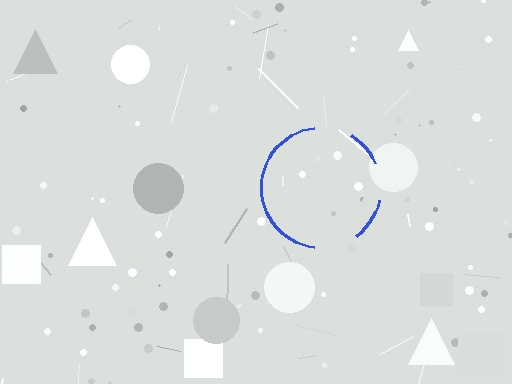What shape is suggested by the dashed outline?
The dashed outline suggests a circle.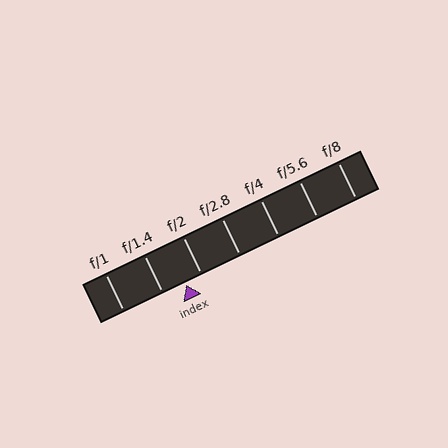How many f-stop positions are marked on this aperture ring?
There are 7 f-stop positions marked.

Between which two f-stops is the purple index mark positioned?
The index mark is between f/1.4 and f/2.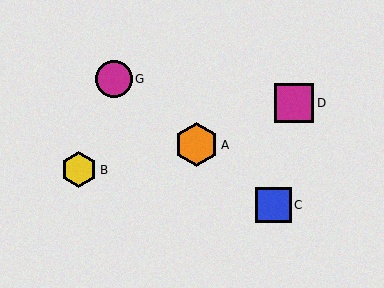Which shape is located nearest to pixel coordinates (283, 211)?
The blue square (labeled C) at (274, 205) is nearest to that location.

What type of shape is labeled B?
Shape B is a yellow hexagon.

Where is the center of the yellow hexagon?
The center of the yellow hexagon is at (79, 170).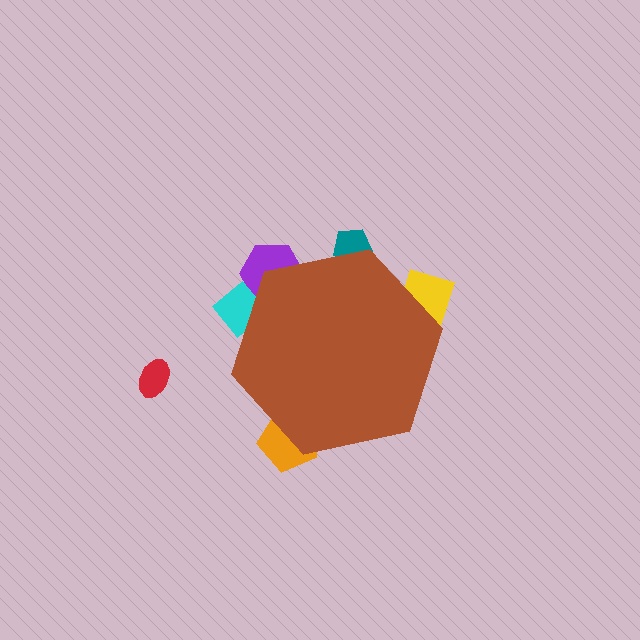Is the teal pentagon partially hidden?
Yes, the teal pentagon is partially hidden behind the brown hexagon.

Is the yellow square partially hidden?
Yes, the yellow square is partially hidden behind the brown hexagon.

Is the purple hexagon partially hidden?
Yes, the purple hexagon is partially hidden behind the brown hexagon.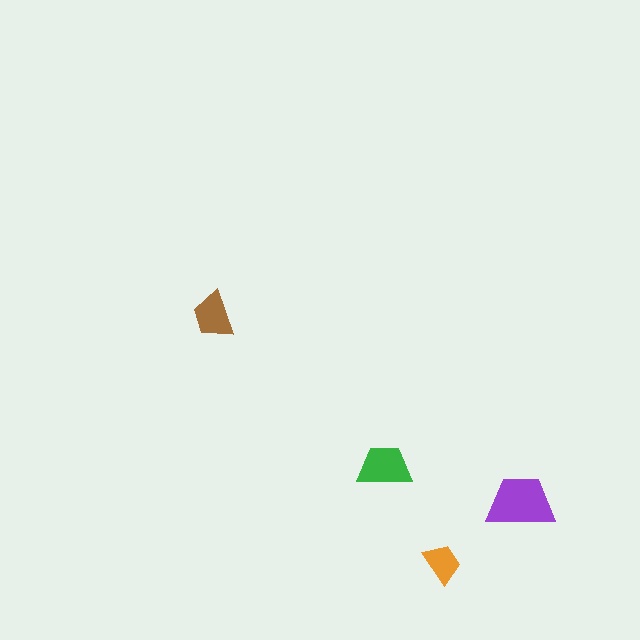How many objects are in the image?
There are 4 objects in the image.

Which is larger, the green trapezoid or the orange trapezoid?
The green one.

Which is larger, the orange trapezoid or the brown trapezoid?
The brown one.